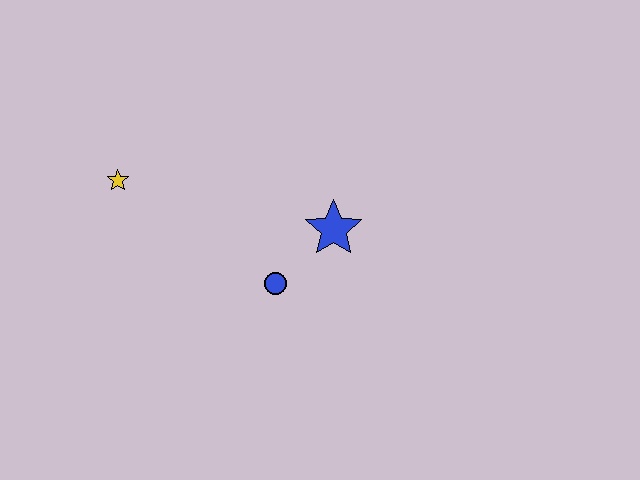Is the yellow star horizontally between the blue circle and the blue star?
No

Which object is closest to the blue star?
The blue circle is closest to the blue star.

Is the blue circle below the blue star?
Yes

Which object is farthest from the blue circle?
The yellow star is farthest from the blue circle.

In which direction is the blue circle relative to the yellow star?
The blue circle is to the right of the yellow star.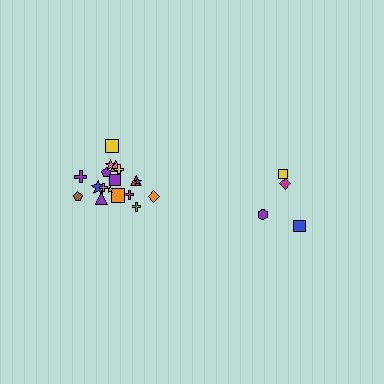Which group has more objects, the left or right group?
The left group.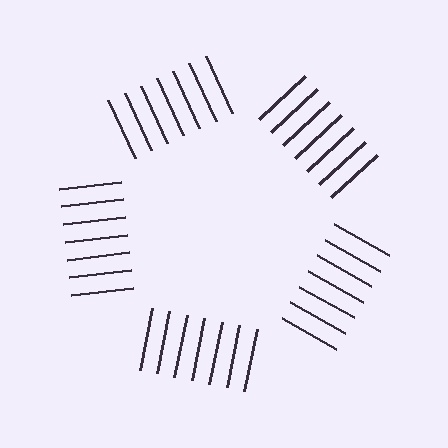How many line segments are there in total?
35 — 7 along each of the 5 edges.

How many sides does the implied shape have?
5 sides — the line-ends trace a pentagon.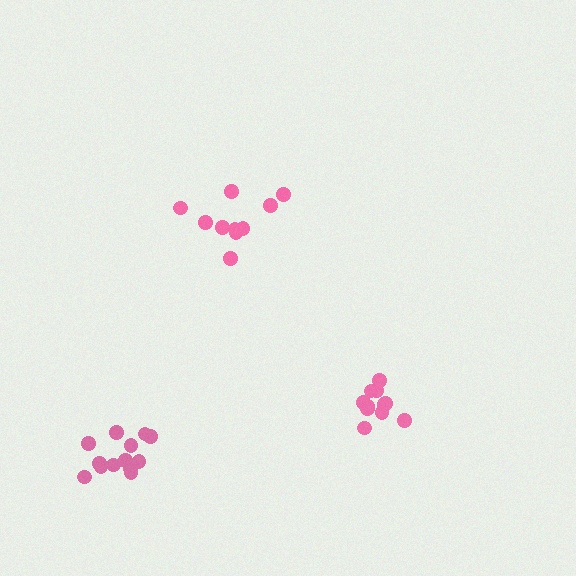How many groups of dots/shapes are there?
There are 3 groups.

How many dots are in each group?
Group 1: 10 dots, Group 2: 11 dots, Group 3: 13 dots (34 total).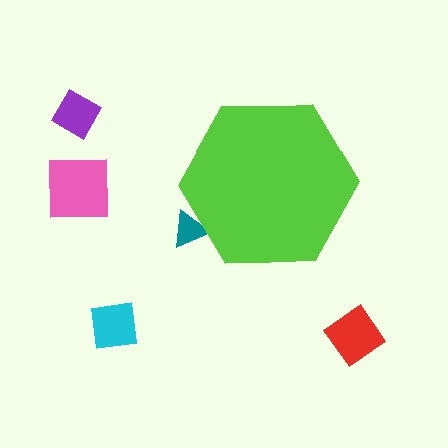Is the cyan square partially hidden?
No, the cyan square is fully visible.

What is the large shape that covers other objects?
A lime hexagon.